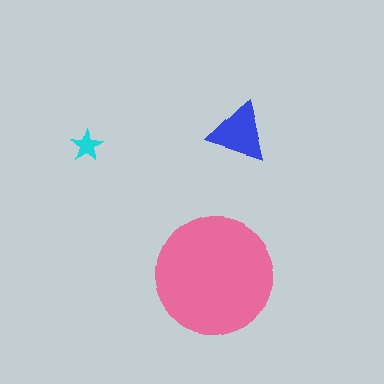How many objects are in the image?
There are 3 objects in the image.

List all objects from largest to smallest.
The pink circle, the blue triangle, the cyan star.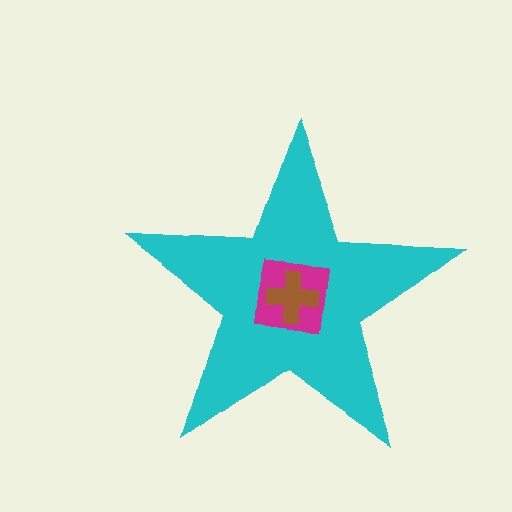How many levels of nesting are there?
3.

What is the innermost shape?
The brown cross.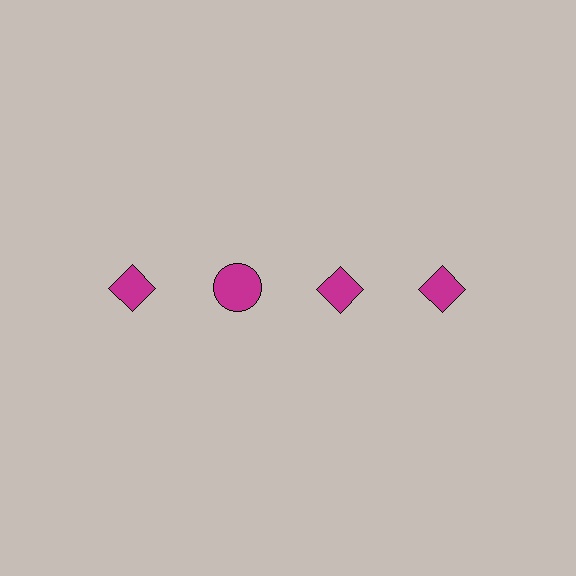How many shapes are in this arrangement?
There are 4 shapes arranged in a grid pattern.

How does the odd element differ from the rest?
It has a different shape: circle instead of diamond.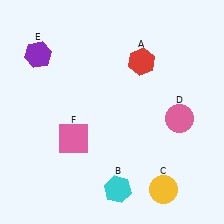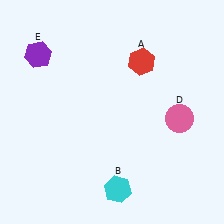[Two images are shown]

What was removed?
The pink square (F), the yellow circle (C) were removed in Image 2.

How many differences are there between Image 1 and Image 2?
There are 2 differences between the two images.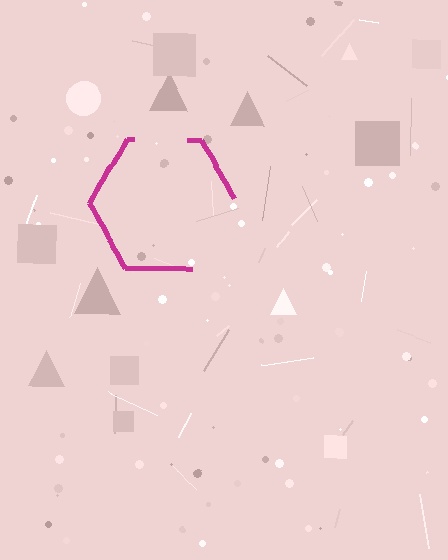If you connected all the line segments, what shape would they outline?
They would outline a hexagon.